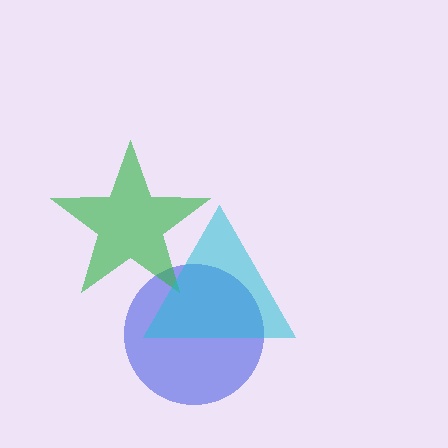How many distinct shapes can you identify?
There are 3 distinct shapes: a blue circle, a green star, a cyan triangle.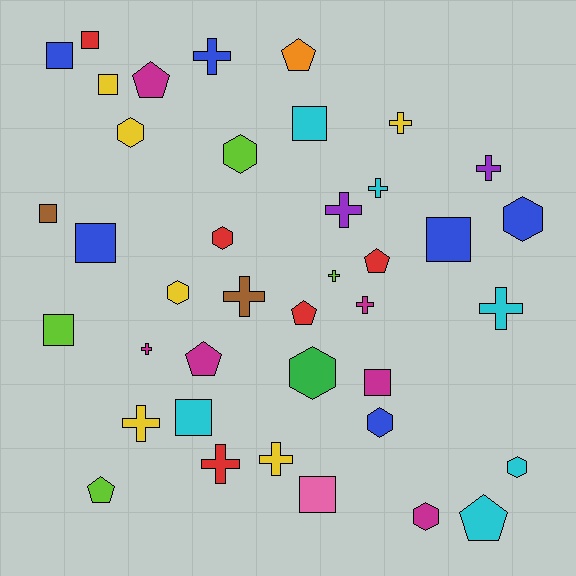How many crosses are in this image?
There are 13 crosses.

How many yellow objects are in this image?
There are 6 yellow objects.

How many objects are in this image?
There are 40 objects.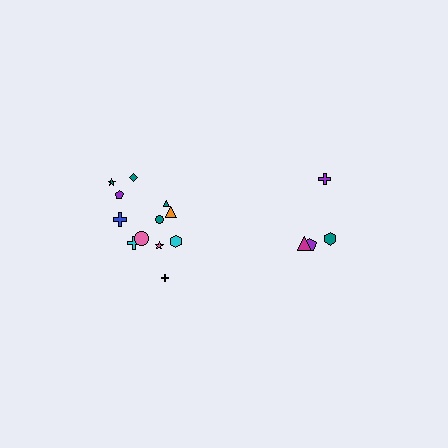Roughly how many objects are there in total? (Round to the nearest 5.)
Roughly 15 objects in total.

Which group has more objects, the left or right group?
The left group.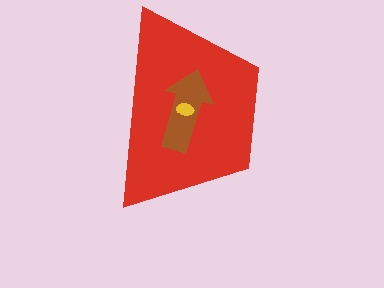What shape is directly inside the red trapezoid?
The brown arrow.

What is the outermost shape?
The red trapezoid.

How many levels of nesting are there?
3.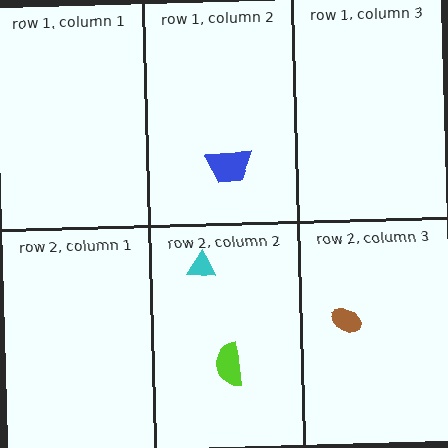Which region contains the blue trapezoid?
The row 1, column 2 region.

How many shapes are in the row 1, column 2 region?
1.